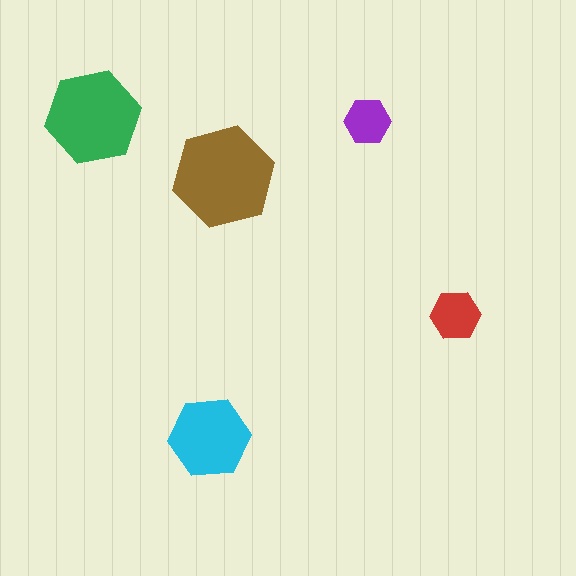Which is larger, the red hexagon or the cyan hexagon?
The cyan one.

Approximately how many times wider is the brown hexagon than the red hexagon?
About 2 times wider.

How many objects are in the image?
There are 5 objects in the image.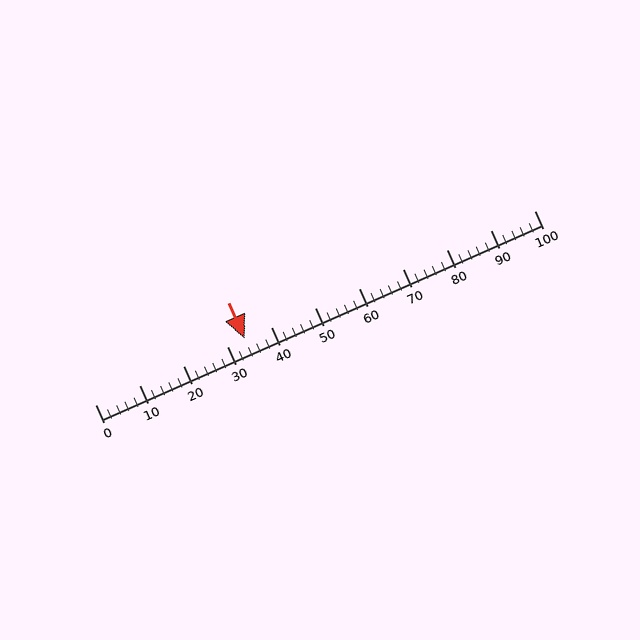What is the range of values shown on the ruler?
The ruler shows values from 0 to 100.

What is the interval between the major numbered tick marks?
The major tick marks are spaced 10 units apart.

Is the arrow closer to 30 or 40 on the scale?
The arrow is closer to 30.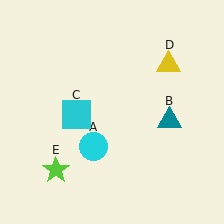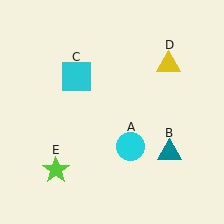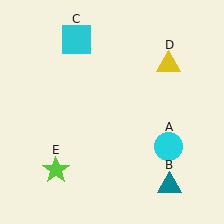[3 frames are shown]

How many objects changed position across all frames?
3 objects changed position: cyan circle (object A), teal triangle (object B), cyan square (object C).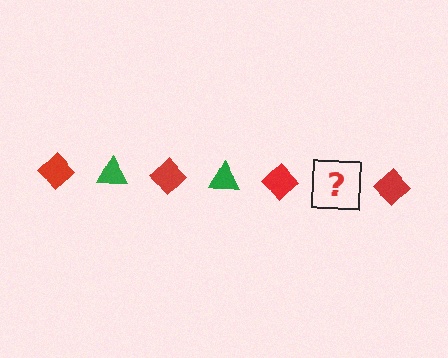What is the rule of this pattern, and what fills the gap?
The rule is that the pattern alternates between red diamond and green triangle. The gap should be filled with a green triangle.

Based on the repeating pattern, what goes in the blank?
The blank should be a green triangle.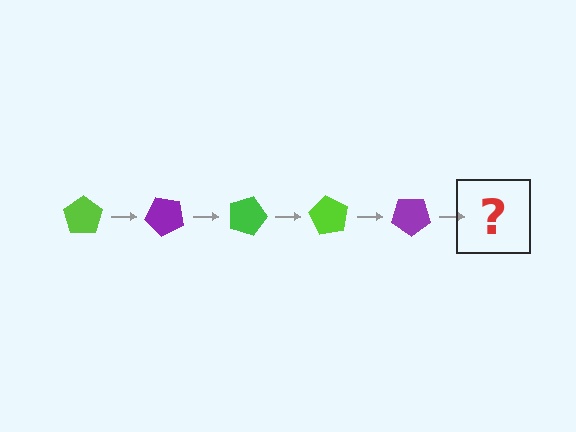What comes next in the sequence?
The next element should be a green pentagon, rotated 225 degrees from the start.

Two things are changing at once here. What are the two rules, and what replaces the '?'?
The two rules are that it rotates 45 degrees each step and the color cycles through lime, purple, and green. The '?' should be a green pentagon, rotated 225 degrees from the start.